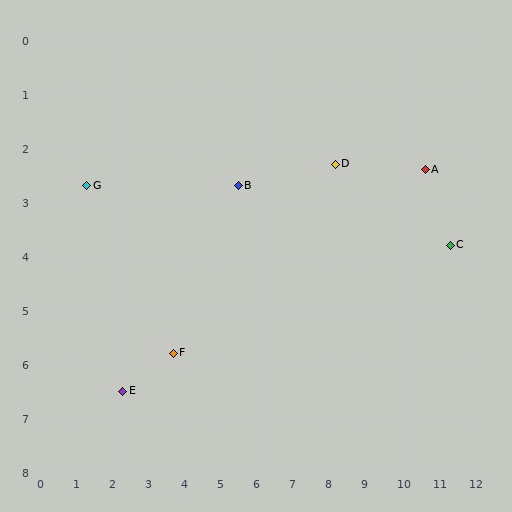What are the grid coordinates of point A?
Point A is at approximately (10.7, 2.4).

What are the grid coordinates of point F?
Point F is at approximately (3.7, 5.8).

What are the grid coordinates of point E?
Point E is at approximately (2.3, 6.5).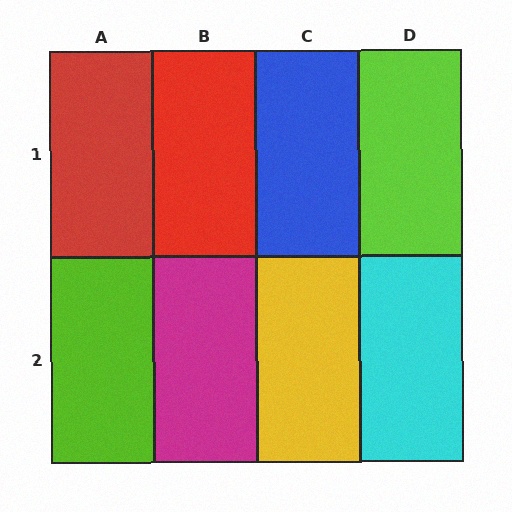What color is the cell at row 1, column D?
Lime.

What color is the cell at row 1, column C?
Blue.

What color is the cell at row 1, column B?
Red.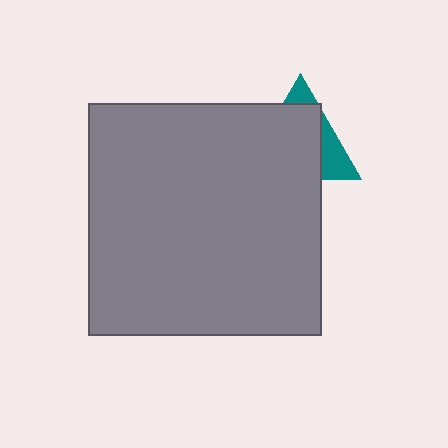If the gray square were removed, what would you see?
You would see the complete teal triangle.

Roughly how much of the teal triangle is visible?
A small part of it is visible (roughly 30%).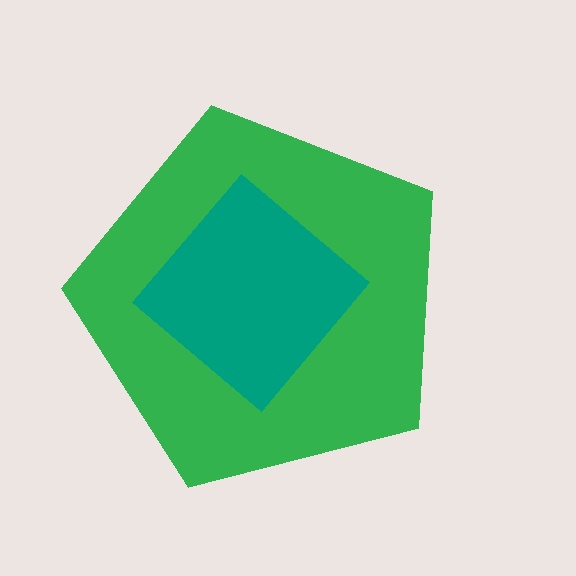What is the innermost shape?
The teal diamond.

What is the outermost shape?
The green pentagon.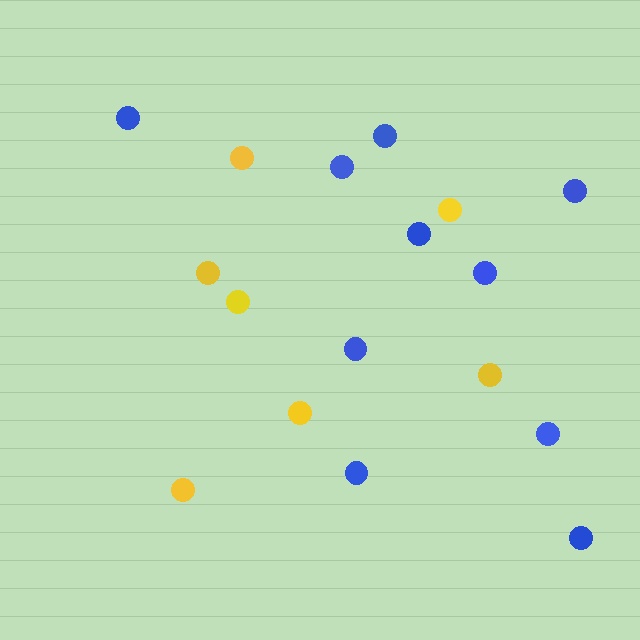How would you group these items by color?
There are 2 groups: one group of blue circles (10) and one group of yellow circles (7).